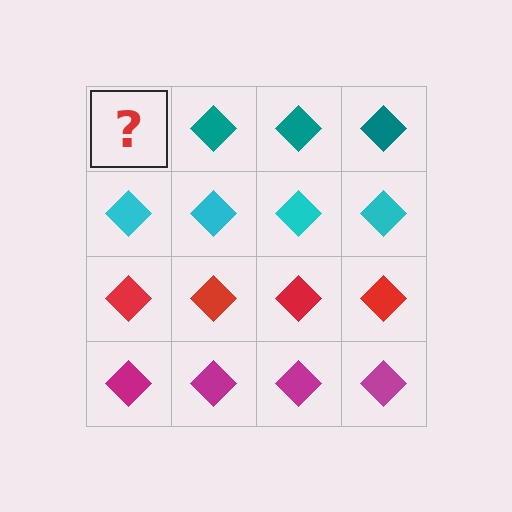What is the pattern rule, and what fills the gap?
The rule is that each row has a consistent color. The gap should be filled with a teal diamond.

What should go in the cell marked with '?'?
The missing cell should contain a teal diamond.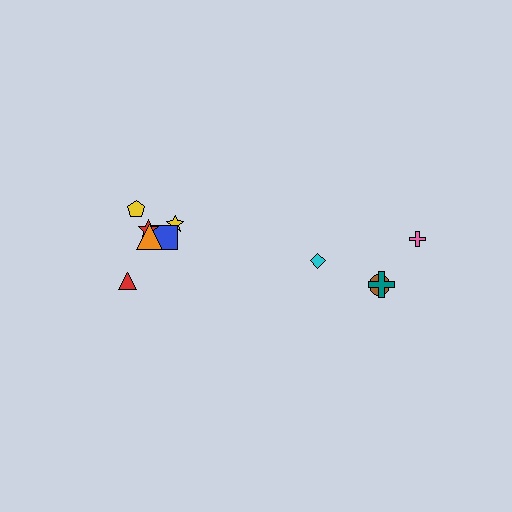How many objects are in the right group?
There are 4 objects.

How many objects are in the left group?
There are 6 objects.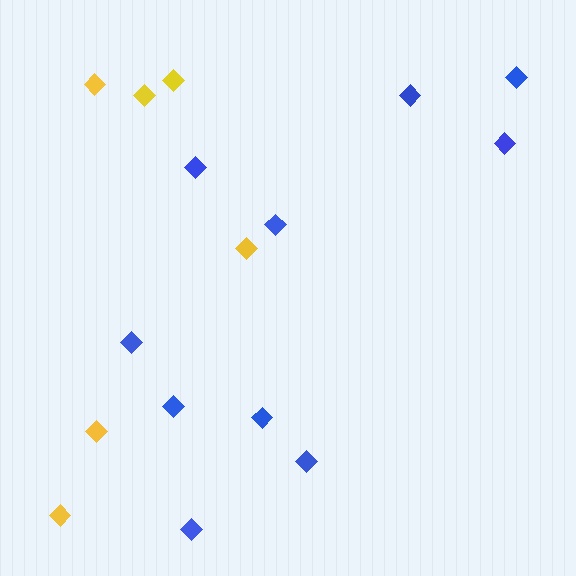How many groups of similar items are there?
There are 2 groups: one group of blue diamonds (10) and one group of yellow diamonds (6).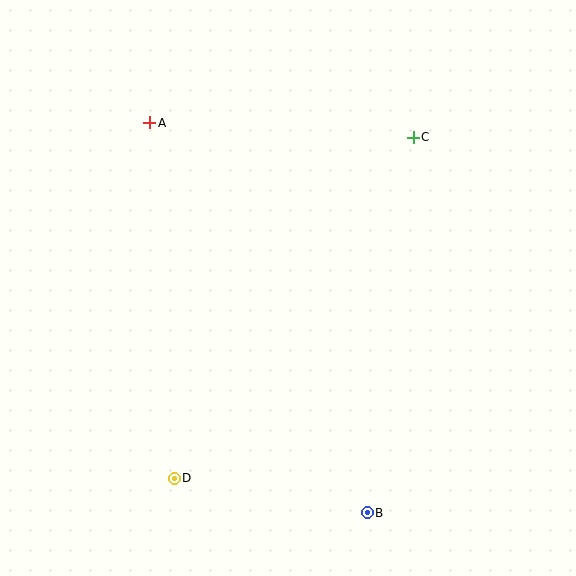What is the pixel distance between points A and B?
The distance between A and B is 447 pixels.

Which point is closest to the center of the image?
Point C at (413, 137) is closest to the center.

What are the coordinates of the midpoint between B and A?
The midpoint between B and A is at (259, 318).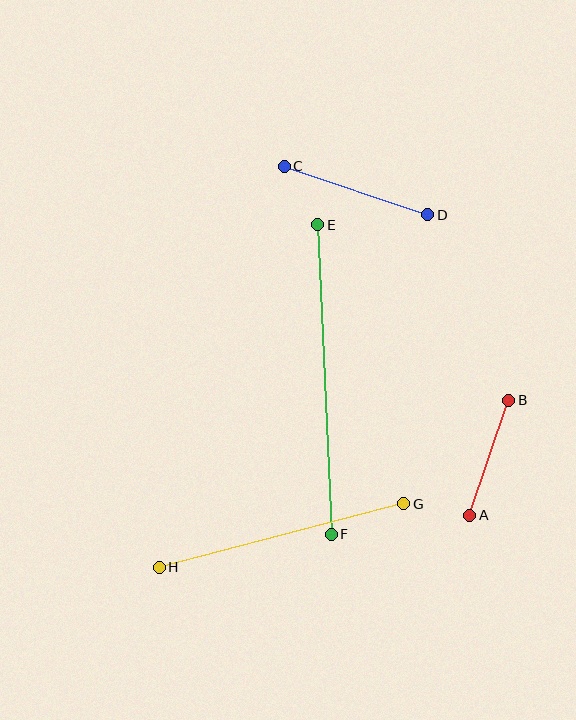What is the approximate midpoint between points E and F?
The midpoint is at approximately (325, 379) pixels.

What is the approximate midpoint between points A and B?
The midpoint is at approximately (489, 458) pixels.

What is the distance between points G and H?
The distance is approximately 253 pixels.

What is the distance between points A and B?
The distance is approximately 122 pixels.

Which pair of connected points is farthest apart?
Points E and F are farthest apart.